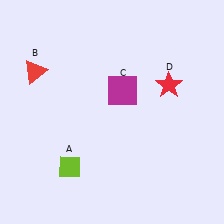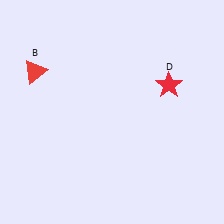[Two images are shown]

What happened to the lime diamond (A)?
The lime diamond (A) was removed in Image 2. It was in the bottom-left area of Image 1.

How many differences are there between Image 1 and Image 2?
There are 2 differences between the two images.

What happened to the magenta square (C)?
The magenta square (C) was removed in Image 2. It was in the top-right area of Image 1.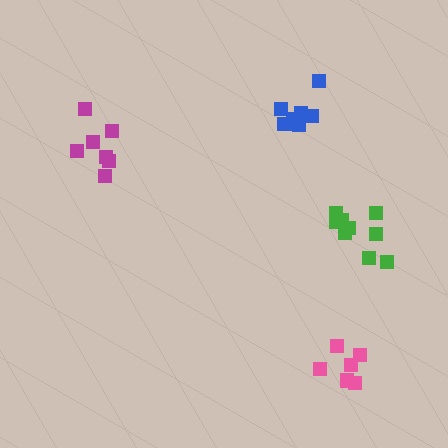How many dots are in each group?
Group 1: 6 dots, Group 2: 9 dots, Group 3: 7 dots, Group 4: 7 dots (29 total).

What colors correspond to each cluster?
The clusters are colored: pink, green, magenta, blue.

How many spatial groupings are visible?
There are 4 spatial groupings.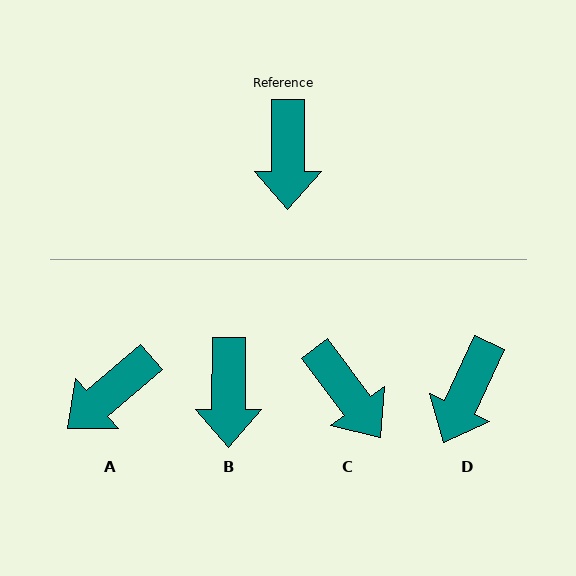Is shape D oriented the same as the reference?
No, it is off by about 25 degrees.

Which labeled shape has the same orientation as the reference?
B.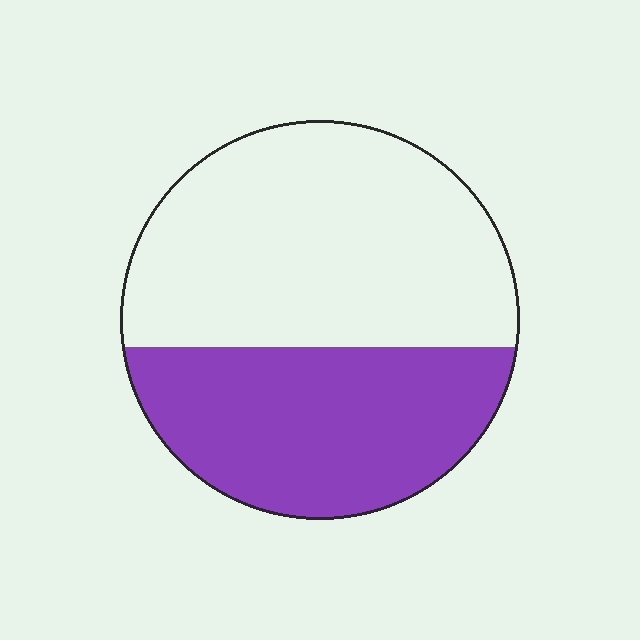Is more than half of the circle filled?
No.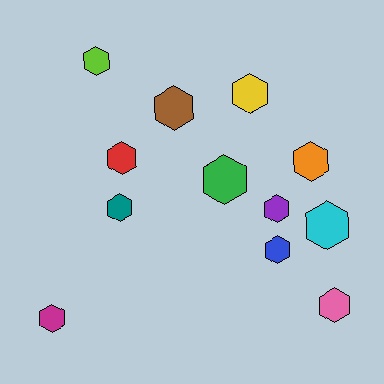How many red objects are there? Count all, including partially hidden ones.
There is 1 red object.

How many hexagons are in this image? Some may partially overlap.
There are 12 hexagons.